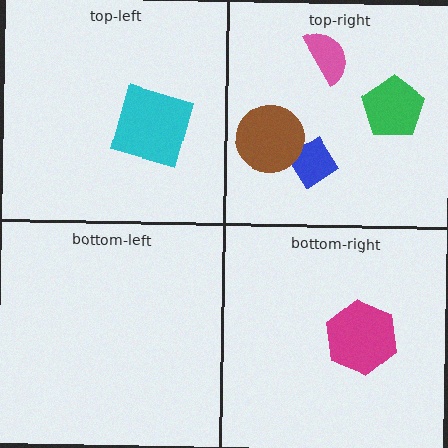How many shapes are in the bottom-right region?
1.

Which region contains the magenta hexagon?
The bottom-right region.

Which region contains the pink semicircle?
The top-right region.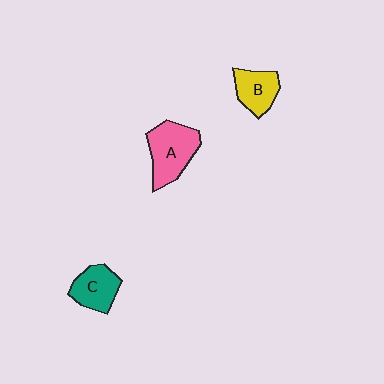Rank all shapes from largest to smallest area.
From largest to smallest: A (pink), C (teal), B (yellow).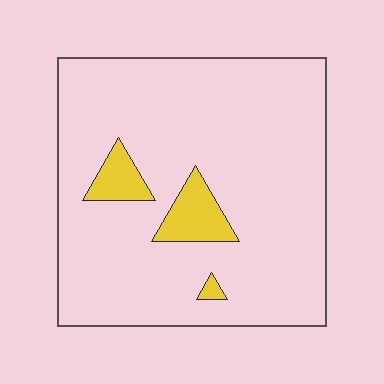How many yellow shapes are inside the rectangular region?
3.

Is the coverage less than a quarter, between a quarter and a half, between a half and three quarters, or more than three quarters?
Less than a quarter.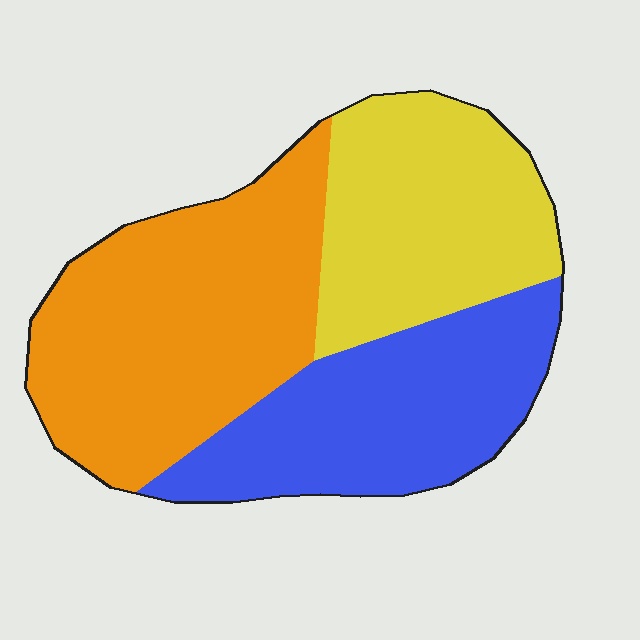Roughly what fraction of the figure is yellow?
Yellow takes up between a quarter and a half of the figure.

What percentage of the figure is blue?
Blue takes up about one third (1/3) of the figure.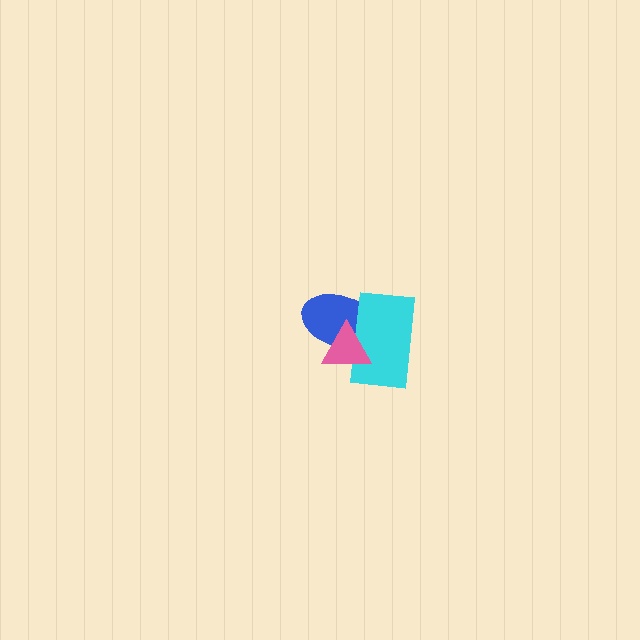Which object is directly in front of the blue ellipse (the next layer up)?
The cyan rectangle is directly in front of the blue ellipse.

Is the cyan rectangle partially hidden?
Yes, it is partially covered by another shape.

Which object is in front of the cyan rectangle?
The pink triangle is in front of the cyan rectangle.